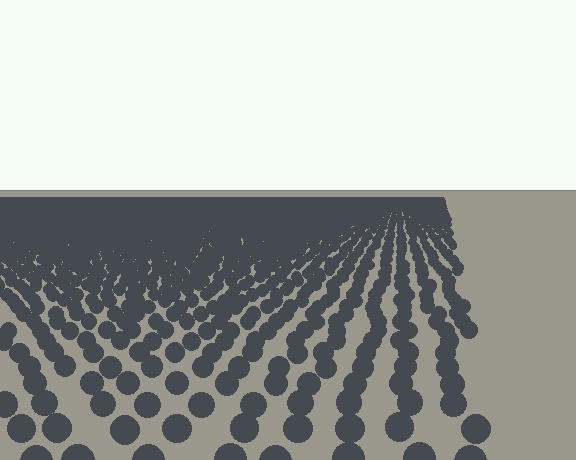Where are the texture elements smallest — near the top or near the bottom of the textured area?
Near the top.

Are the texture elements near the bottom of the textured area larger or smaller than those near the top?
Larger. Near the bottom, elements are closer to the viewer and appear at a bigger on-screen size.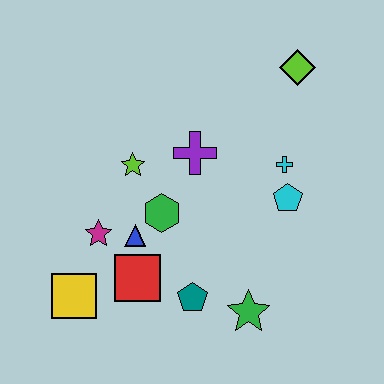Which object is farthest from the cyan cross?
The yellow square is farthest from the cyan cross.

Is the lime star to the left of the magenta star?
No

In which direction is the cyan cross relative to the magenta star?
The cyan cross is to the right of the magenta star.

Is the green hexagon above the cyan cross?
No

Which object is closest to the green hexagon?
The blue triangle is closest to the green hexagon.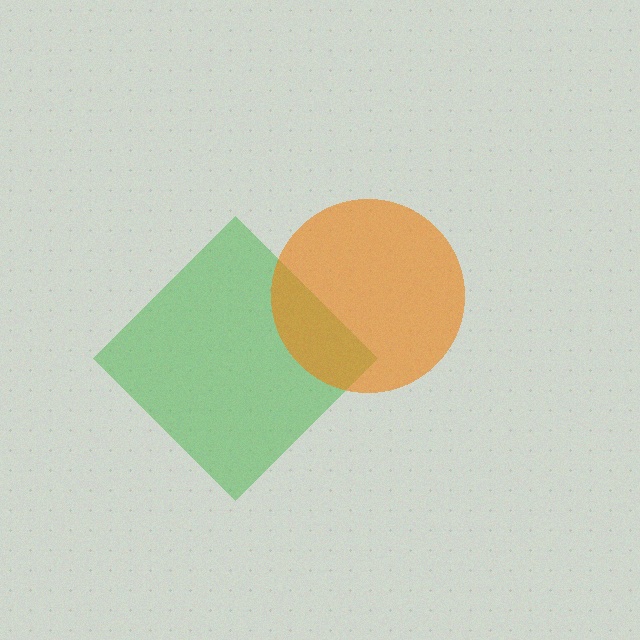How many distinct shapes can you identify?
There are 2 distinct shapes: a green diamond, an orange circle.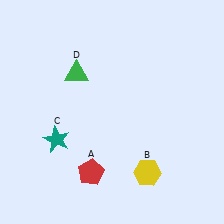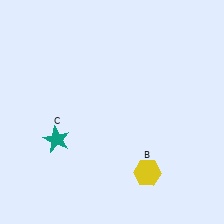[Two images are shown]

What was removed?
The red pentagon (A), the green triangle (D) were removed in Image 2.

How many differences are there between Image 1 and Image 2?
There are 2 differences between the two images.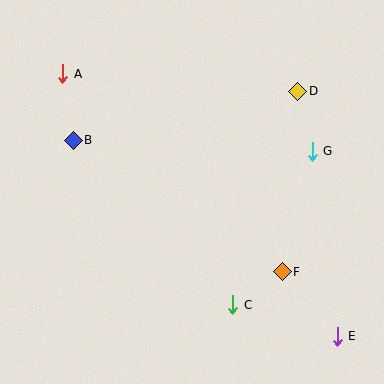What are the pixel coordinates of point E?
Point E is at (337, 336).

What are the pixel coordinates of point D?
Point D is at (298, 91).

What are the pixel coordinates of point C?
Point C is at (233, 305).